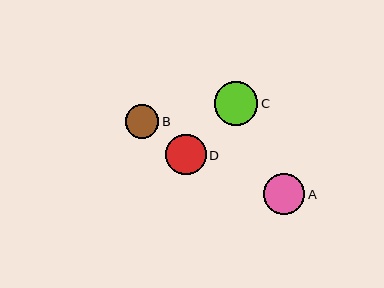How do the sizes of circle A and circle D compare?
Circle A and circle D are approximately the same size.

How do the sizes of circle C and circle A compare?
Circle C and circle A are approximately the same size.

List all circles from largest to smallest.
From largest to smallest: C, A, D, B.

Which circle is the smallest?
Circle B is the smallest with a size of approximately 34 pixels.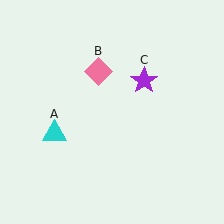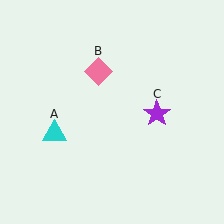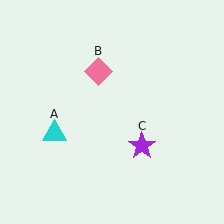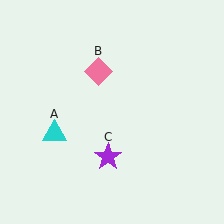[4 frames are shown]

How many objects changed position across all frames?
1 object changed position: purple star (object C).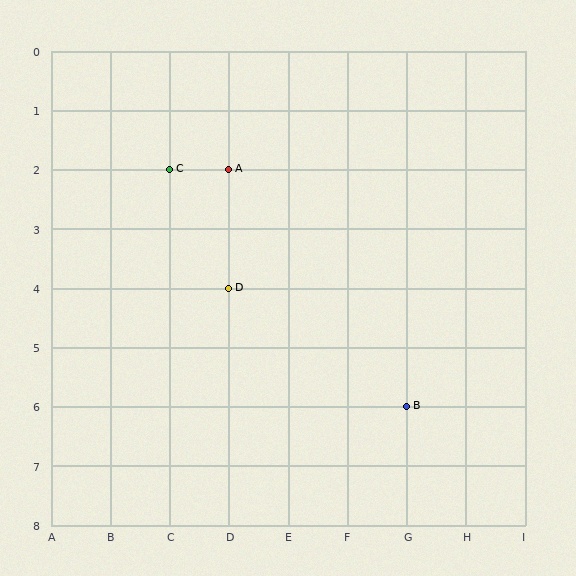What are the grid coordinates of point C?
Point C is at grid coordinates (C, 2).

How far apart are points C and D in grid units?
Points C and D are 1 column and 2 rows apart (about 2.2 grid units diagonally).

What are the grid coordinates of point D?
Point D is at grid coordinates (D, 4).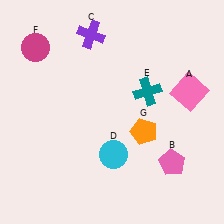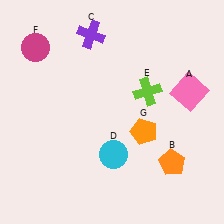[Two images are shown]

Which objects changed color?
B changed from pink to orange. E changed from teal to lime.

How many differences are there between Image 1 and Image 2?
There are 2 differences between the two images.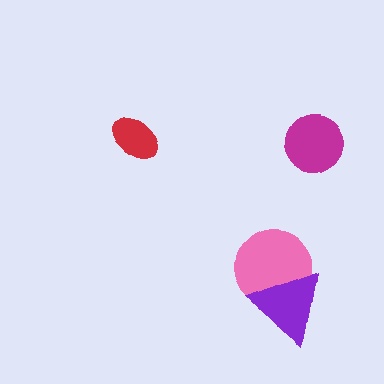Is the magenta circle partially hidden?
No, no other shape covers it.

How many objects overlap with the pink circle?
1 object overlaps with the pink circle.